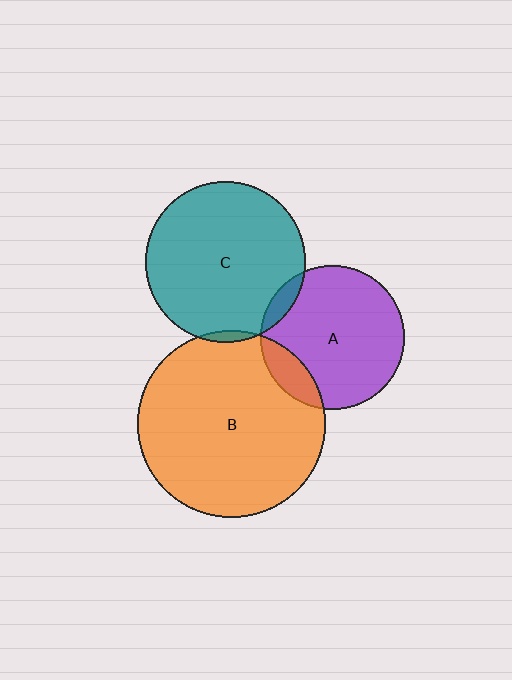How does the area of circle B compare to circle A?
Approximately 1.7 times.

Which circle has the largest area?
Circle B (orange).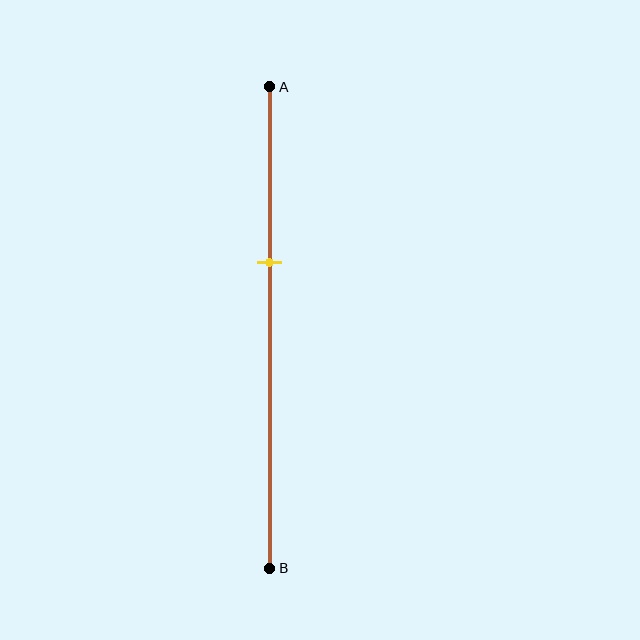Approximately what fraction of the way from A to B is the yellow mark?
The yellow mark is approximately 35% of the way from A to B.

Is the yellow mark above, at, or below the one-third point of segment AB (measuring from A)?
The yellow mark is below the one-third point of segment AB.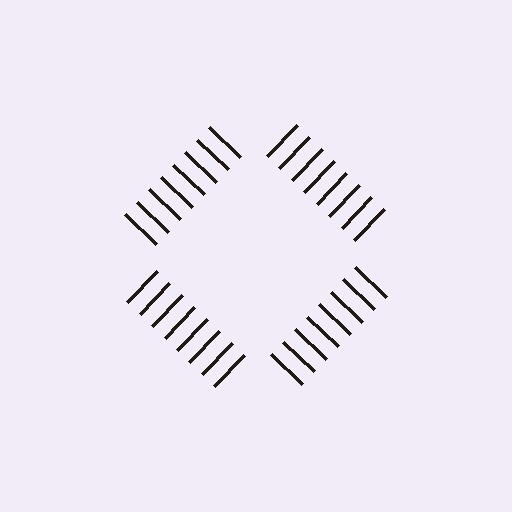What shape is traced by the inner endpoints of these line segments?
An illusory square — the line segments terminate on its edges but no continuous stroke is drawn.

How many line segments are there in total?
32 — 8 along each of the 4 edges.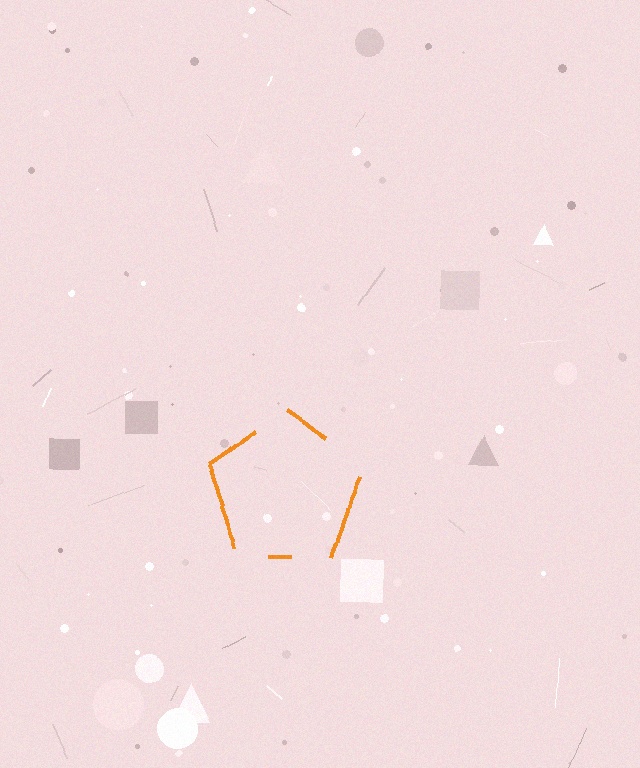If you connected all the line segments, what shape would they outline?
They would outline a pentagon.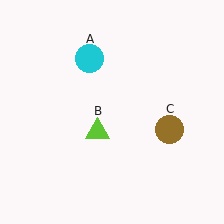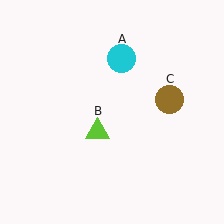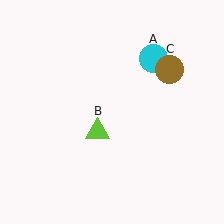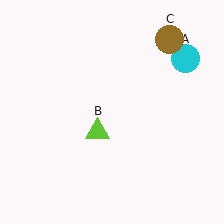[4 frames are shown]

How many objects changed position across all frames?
2 objects changed position: cyan circle (object A), brown circle (object C).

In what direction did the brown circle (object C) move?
The brown circle (object C) moved up.